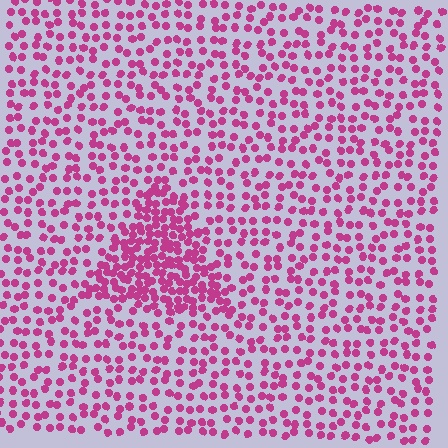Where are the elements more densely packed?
The elements are more densely packed inside the triangle boundary.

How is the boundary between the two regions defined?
The boundary is defined by a change in element density (approximately 2.2x ratio). All elements are the same color, size, and shape.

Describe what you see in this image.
The image contains small magenta elements arranged at two different densities. A triangle-shaped region is visible where the elements are more densely packed than the surrounding area.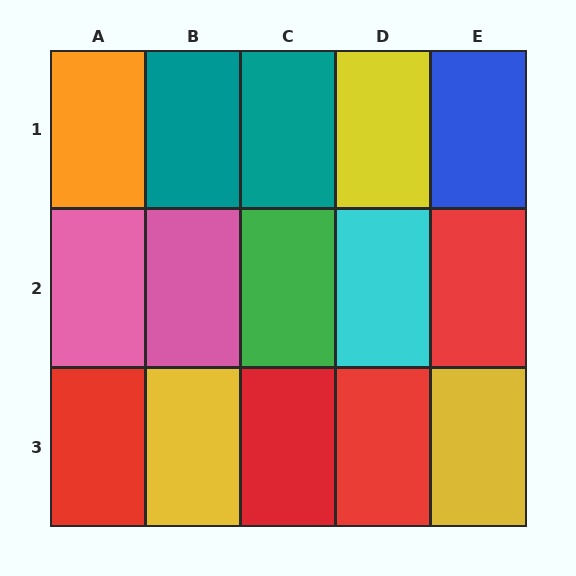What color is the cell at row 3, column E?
Yellow.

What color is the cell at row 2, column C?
Green.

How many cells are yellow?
3 cells are yellow.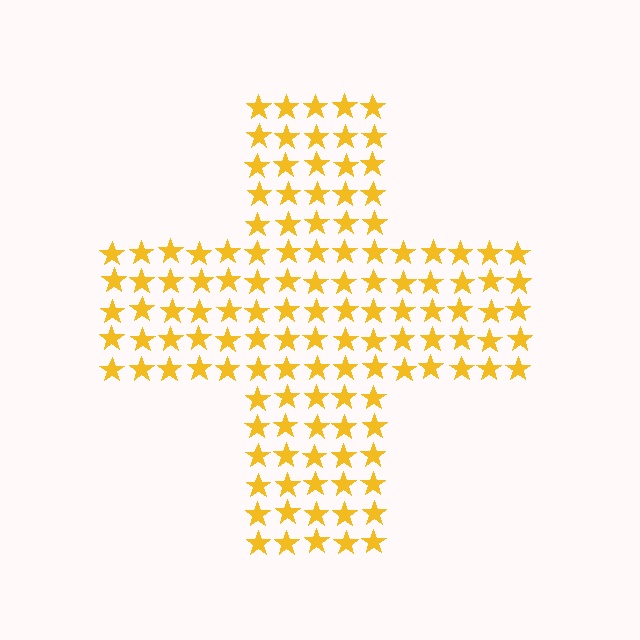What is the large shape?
The large shape is a cross.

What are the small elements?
The small elements are stars.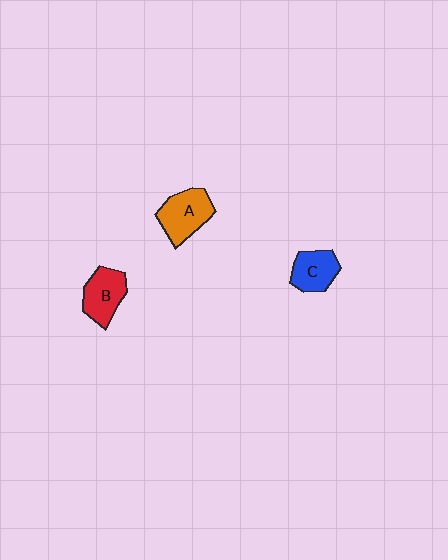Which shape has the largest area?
Shape A (orange).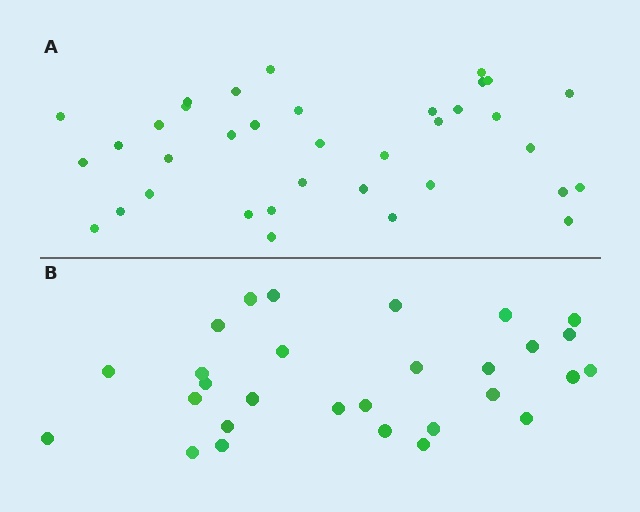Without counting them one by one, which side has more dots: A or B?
Region A (the top region) has more dots.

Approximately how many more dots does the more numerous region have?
Region A has roughly 8 or so more dots than region B.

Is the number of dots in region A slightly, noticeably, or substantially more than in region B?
Region A has only slightly more — the two regions are fairly close. The ratio is roughly 1.2 to 1.